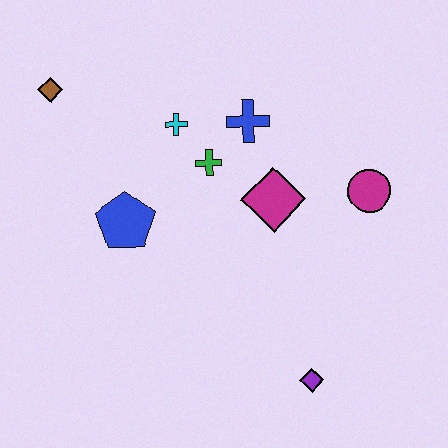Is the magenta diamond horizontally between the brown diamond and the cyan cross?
No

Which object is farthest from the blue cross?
The purple diamond is farthest from the blue cross.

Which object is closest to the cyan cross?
The green cross is closest to the cyan cross.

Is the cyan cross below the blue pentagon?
No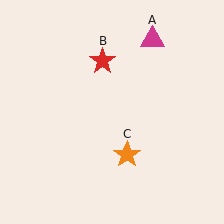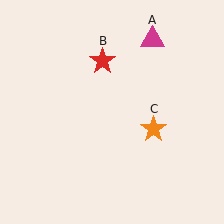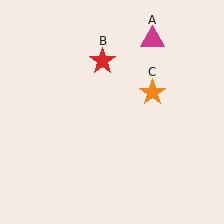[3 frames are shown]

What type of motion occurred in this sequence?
The orange star (object C) rotated counterclockwise around the center of the scene.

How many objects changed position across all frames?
1 object changed position: orange star (object C).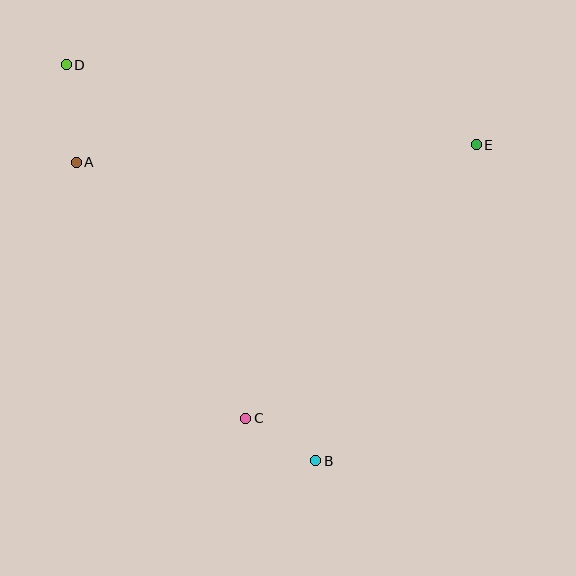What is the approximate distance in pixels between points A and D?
The distance between A and D is approximately 98 pixels.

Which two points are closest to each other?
Points B and C are closest to each other.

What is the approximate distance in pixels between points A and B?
The distance between A and B is approximately 383 pixels.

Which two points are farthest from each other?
Points B and D are farthest from each other.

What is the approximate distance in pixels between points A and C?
The distance between A and C is approximately 307 pixels.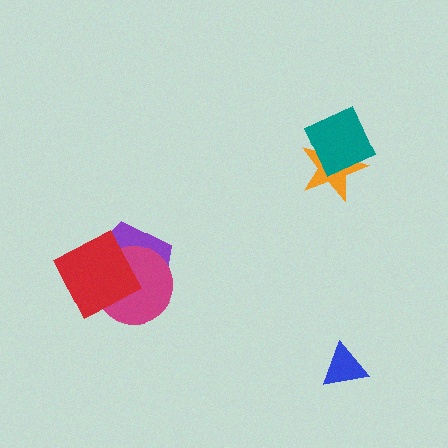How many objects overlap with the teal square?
1 object overlaps with the teal square.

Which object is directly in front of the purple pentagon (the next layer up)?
The magenta circle is directly in front of the purple pentagon.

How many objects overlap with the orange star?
1 object overlaps with the orange star.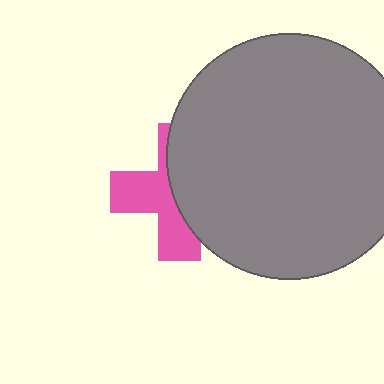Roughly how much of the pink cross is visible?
About half of it is visible (roughly 48%).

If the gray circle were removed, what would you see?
You would see the complete pink cross.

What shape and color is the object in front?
The object in front is a gray circle.